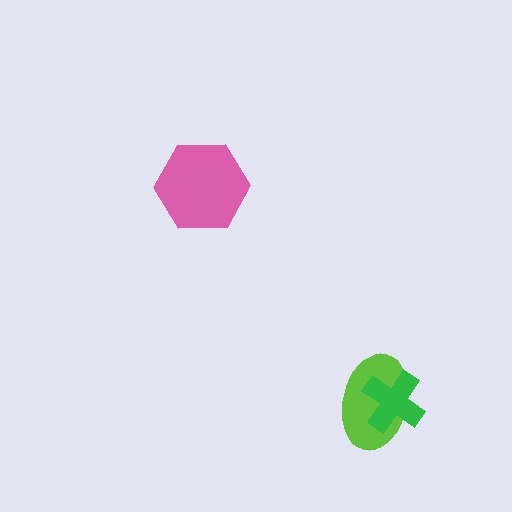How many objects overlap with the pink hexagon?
0 objects overlap with the pink hexagon.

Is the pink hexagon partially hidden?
No, no other shape covers it.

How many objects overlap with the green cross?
1 object overlaps with the green cross.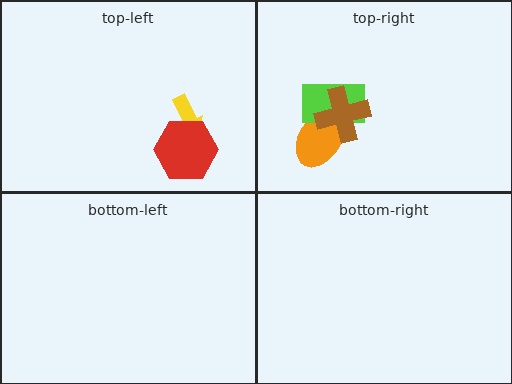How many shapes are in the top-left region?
2.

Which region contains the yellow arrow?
The top-left region.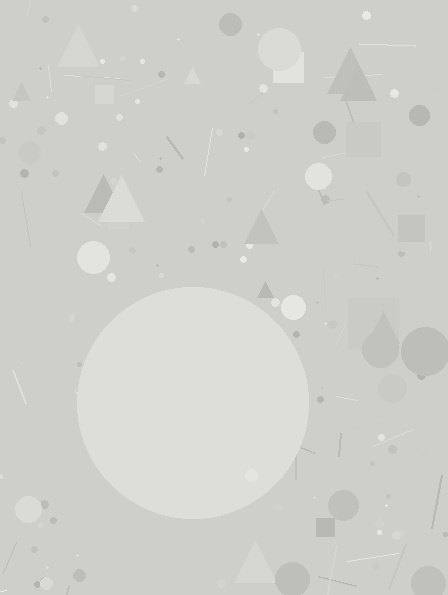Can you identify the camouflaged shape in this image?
The camouflaged shape is a circle.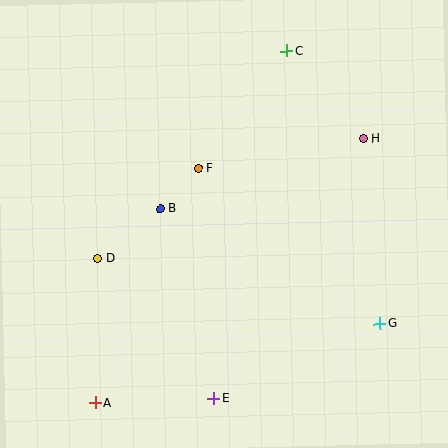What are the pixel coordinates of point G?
Point G is at (380, 324).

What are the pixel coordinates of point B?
Point B is at (160, 209).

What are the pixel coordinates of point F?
Point F is at (198, 168).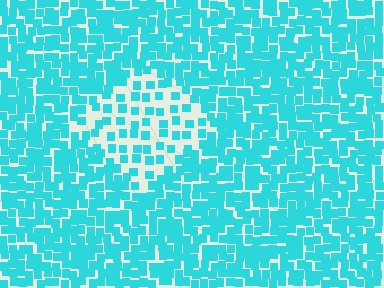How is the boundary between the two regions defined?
The boundary is defined by a change in element density (approximately 2.2x ratio). All elements are the same color, size, and shape.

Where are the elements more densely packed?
The elements are more densely packed outside the diamond boundary.